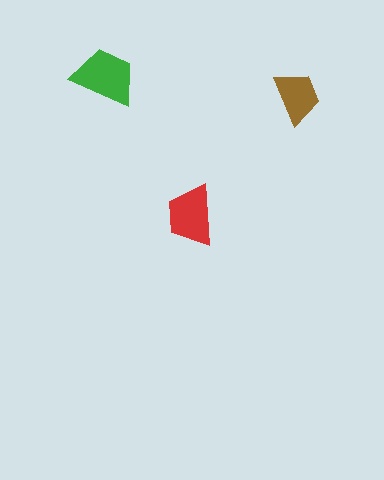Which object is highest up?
The green trapezoid is topmost.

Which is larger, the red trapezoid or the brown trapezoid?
The red one.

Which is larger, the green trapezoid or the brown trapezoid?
The green one.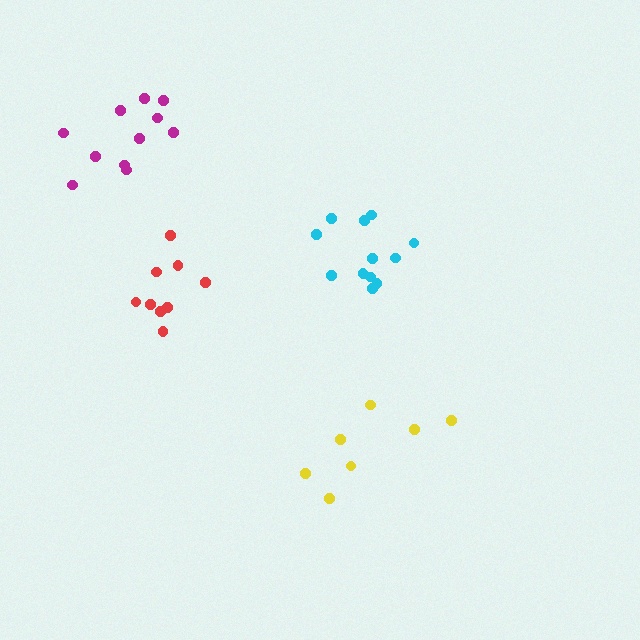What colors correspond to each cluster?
The clusters are colored: yellow, red, cyan, magenta.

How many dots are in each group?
Group 1: 7 dots, Group 2: 9 dots, Group 3: 12 dots, Group 4: 11 dots (39 total).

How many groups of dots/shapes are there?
There are 4 groups.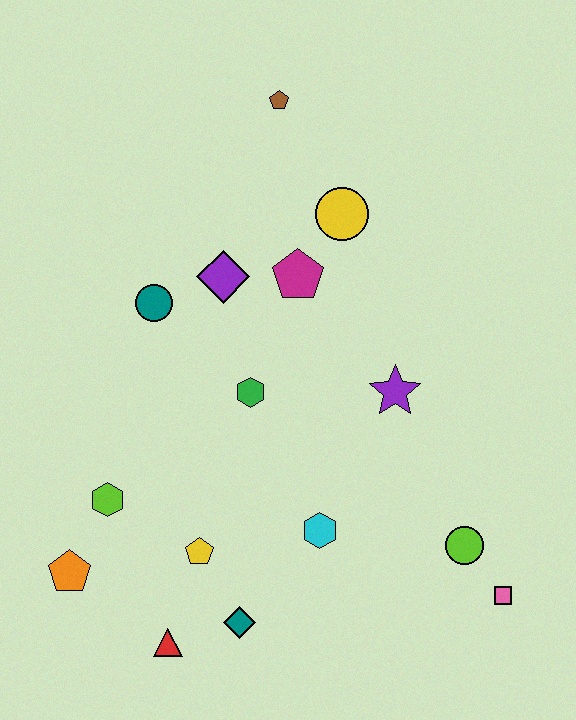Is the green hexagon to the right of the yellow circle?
No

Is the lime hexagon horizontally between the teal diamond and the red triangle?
No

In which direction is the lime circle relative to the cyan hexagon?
The lime circle is to the right of the cyan hexagon.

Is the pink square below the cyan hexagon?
Yes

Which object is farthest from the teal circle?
The pink square is farthest from the teal circle.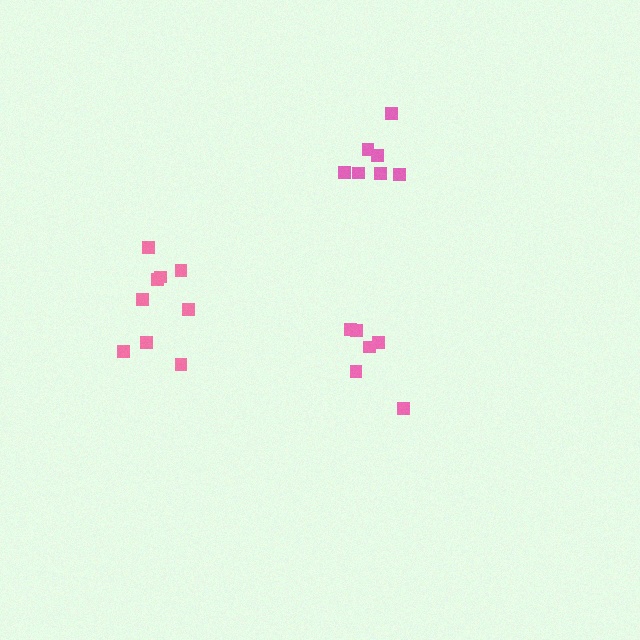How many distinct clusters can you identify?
There are 3 distinct clusters.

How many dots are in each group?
Group 1: 9 dots, Group 2: 6 dots, Group 3: 7 dots (22 total).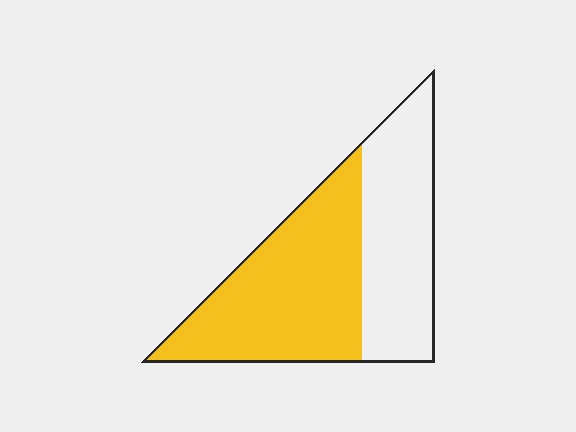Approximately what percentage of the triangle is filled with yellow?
Approximately 55%.